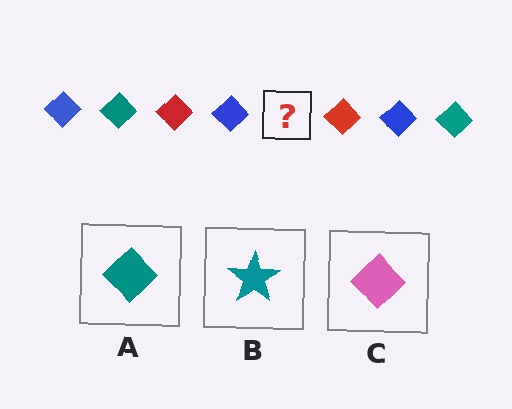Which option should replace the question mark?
Option A.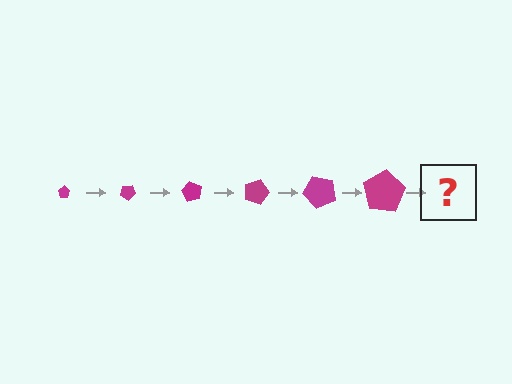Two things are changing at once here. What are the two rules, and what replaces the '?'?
The two rules are that the pentagon grows larger each step and it rotates 30 degrees each step. The '?' should be a pentagon, larger than the previous one and rotated 180 degrees from the start.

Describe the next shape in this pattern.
It should be a pentagon, larger than the previous one and rotated 180 degrees from the start.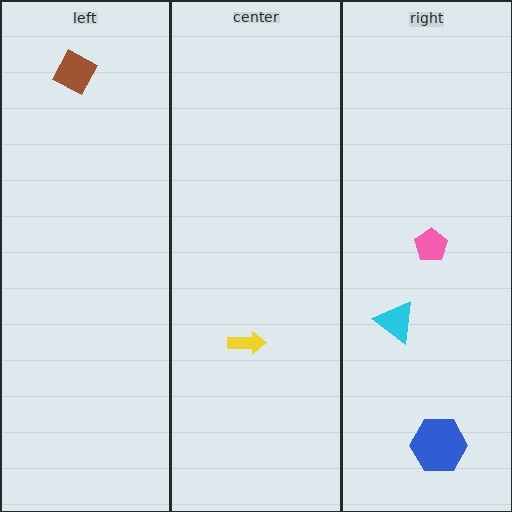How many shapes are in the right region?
3.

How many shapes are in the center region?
1.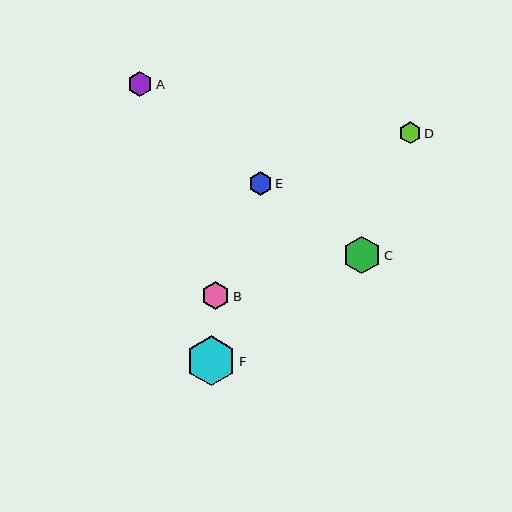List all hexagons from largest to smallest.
From largest to smallest: F, C, B, A, E, D.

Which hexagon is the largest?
Hexagon F is the largest with a size of approximately 50 pixels.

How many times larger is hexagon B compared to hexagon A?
Hexagon B is approximately 1.1 times the size of hexagon A.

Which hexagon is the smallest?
Hexagon D is the smallest with a size of approximately 22 pixels.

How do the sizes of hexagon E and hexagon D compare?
Hexagon E and hexagon D are approximately the same size.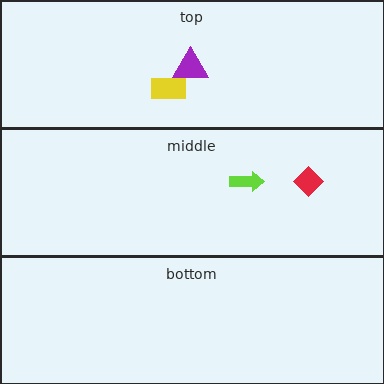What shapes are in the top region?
The yellow rectangle, the purple triangle.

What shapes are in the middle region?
The red diamond, the lime arrow.